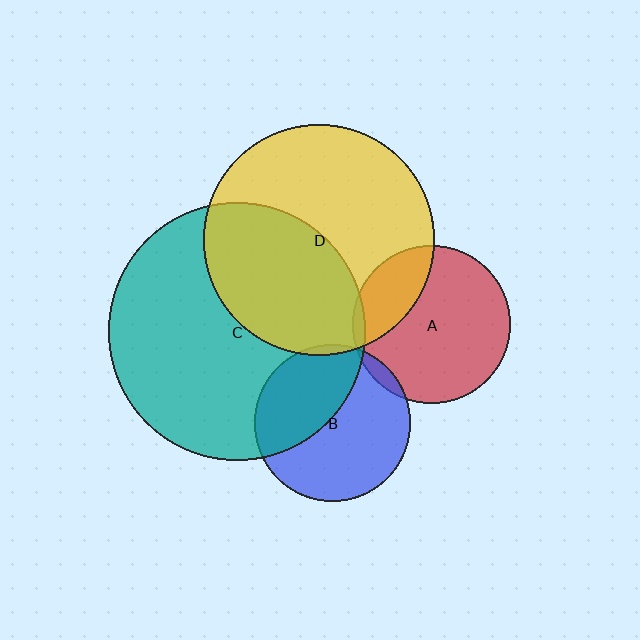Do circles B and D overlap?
Yes.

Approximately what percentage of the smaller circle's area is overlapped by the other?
Approximately 5%.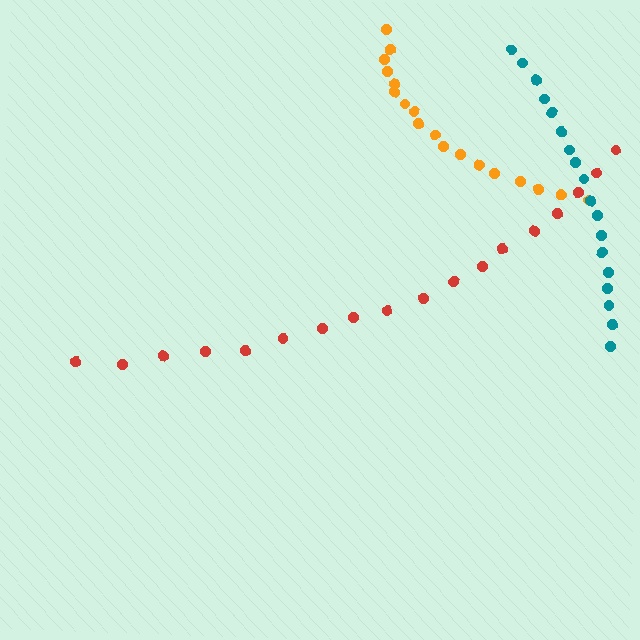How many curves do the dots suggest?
There are 3 distinct paths.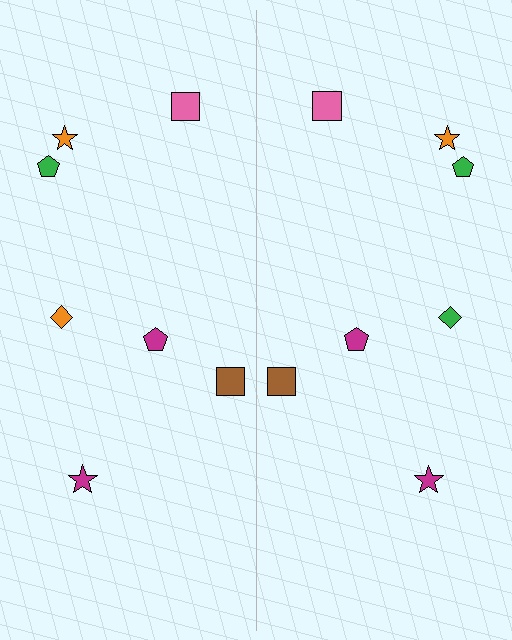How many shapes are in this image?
There are 14 shapes in this image.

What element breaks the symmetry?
The green diamond on the right side breaks the symmetry — its mirror counterpart is orange.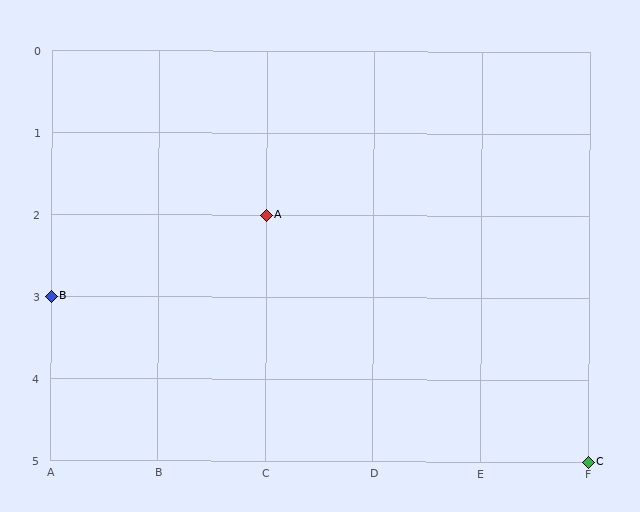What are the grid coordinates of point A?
Point A is at grid coordinates (C, 2).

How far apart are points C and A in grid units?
Points C and A are 3 columns and 3 rows apart (about 4.2 grid units diagonally).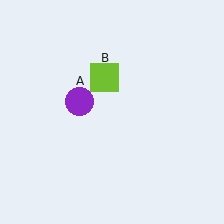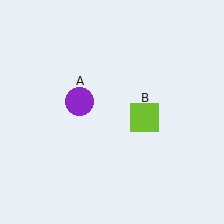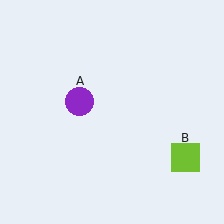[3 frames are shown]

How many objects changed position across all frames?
1 object changed position: lime square (object B).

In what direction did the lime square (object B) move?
The lime square (object B) moved down and to the right.